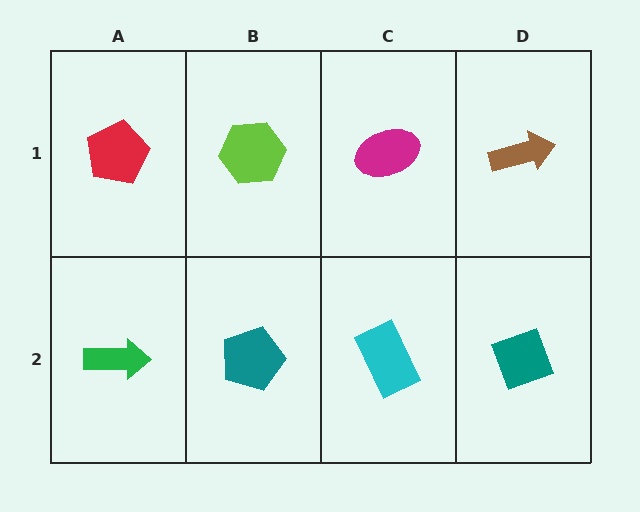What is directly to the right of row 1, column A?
A lime hexagon.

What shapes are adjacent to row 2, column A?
A red pentagon (row 1, column A), a teal pentagon (row 2, column B).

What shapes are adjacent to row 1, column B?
A teal pentagon (row 2, column B), a red pentagon (row 1, column A), a magenta ellipse (row 1, column C).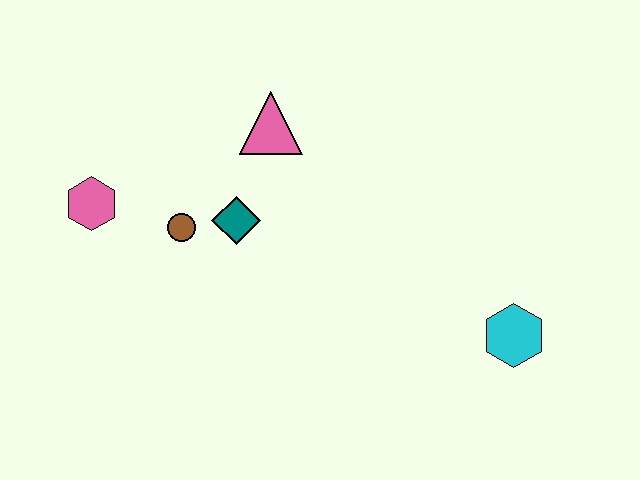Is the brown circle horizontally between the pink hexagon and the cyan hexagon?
Yes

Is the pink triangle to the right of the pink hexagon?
Yes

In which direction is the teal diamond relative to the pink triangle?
The teal diamond is below the pink triangle.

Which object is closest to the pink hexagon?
The brown circle is closest to the pink hexagon.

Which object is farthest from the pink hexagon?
The cyan hexagon is farthest from the pink hexagon.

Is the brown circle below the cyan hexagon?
No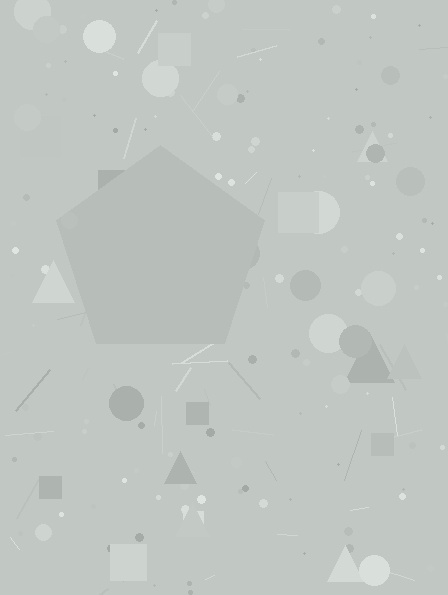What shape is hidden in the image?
A pentagon is hidden in the image.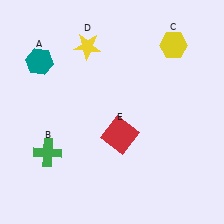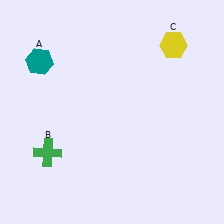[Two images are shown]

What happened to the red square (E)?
The red square (E) was removed in Image 2. It was in the bottom-right area of Image 1.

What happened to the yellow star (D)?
The yellow star (D) was removed in Image 2. It was in the top-left area of Image 1.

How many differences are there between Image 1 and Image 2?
There are 2 differences between the two images.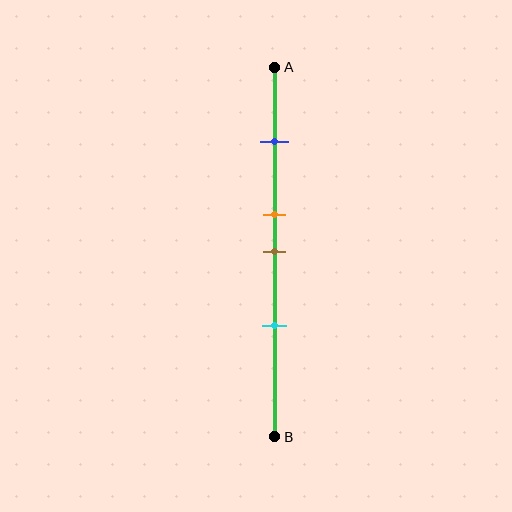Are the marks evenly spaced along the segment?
No, the marks are not evenly spaced.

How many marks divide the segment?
There are 4 marks dividing the segment.